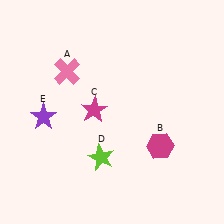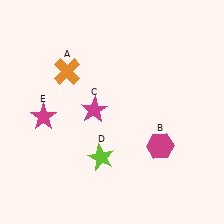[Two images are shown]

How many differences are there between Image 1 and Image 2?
There are 2 differences between the two images.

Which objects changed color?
A changed from pink to orange. E changed from purple to magenta.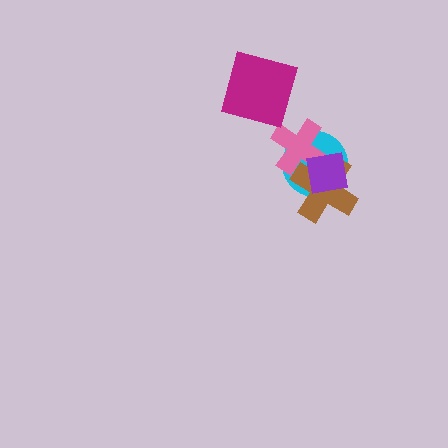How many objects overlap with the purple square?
3 objects overlap with the purple square.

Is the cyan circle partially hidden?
Yes, it is partially covered by another shape.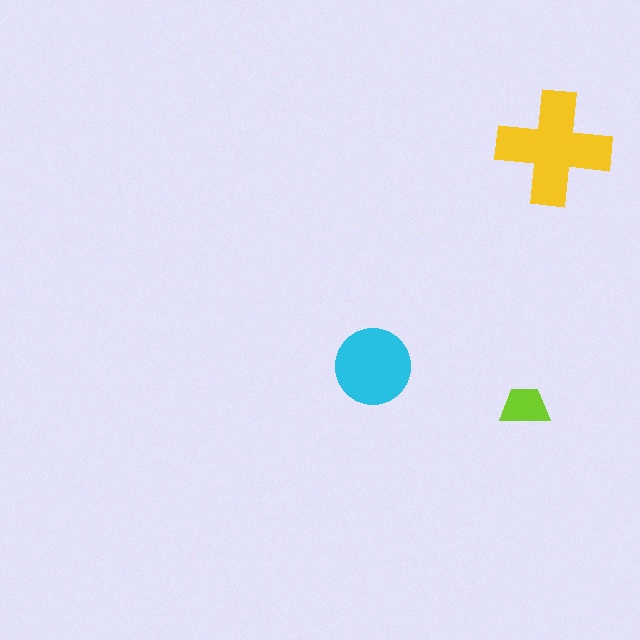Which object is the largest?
The yellow cross.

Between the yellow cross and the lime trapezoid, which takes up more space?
The yellow cross.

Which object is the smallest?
The lime trapezoid.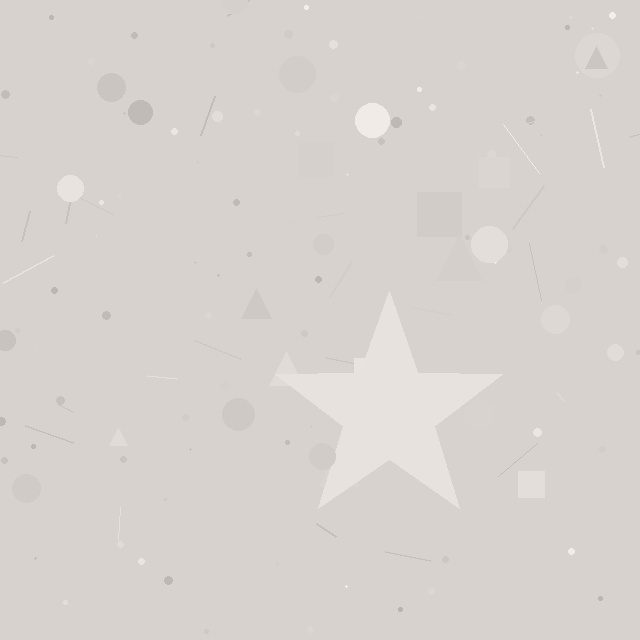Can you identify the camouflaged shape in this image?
The camouflaged shape is a star.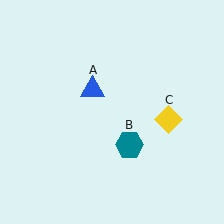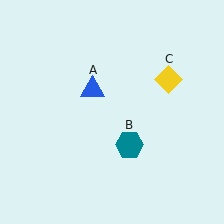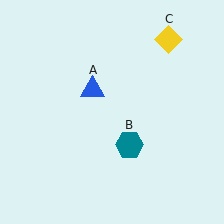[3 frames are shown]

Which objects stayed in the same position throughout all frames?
Blue triangle (object A) and teal hexagon (object B) remained stationary.